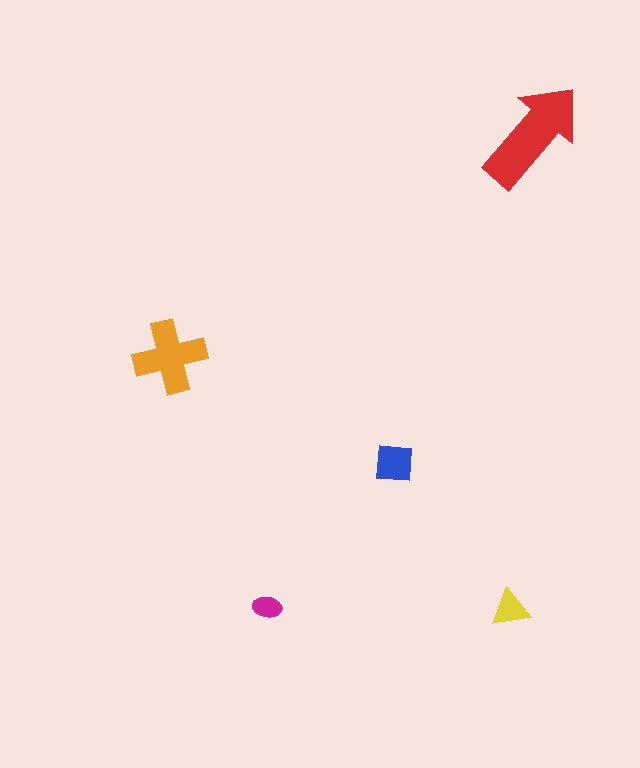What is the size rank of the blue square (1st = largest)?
3rd.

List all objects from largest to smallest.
The red arrow, the orange cross, the blue square, the yellow triangle, the magenta ellipse.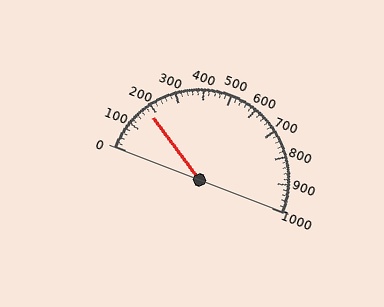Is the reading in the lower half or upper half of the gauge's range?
The reading is in the lower half of the range (0 to 1000).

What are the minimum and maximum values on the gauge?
The gauge ranges from 0 to 1000.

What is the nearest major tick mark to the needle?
The nearest major tick mark is 200.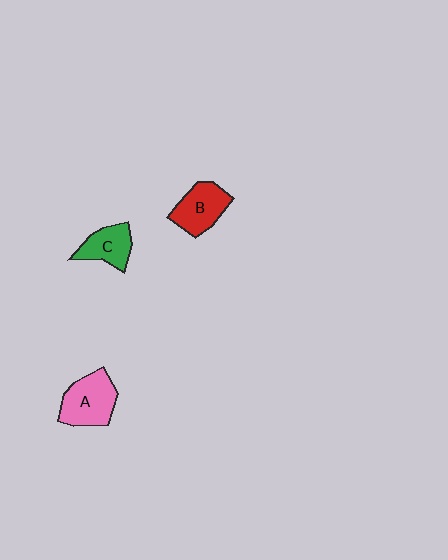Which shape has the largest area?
Shape A (pink).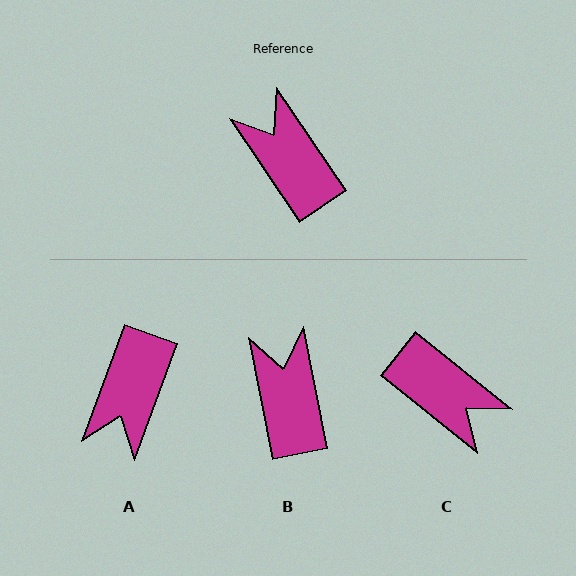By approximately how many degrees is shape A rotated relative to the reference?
Approximately 126 degrees counter-clockwise.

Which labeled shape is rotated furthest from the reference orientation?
C, about 163 degrees away.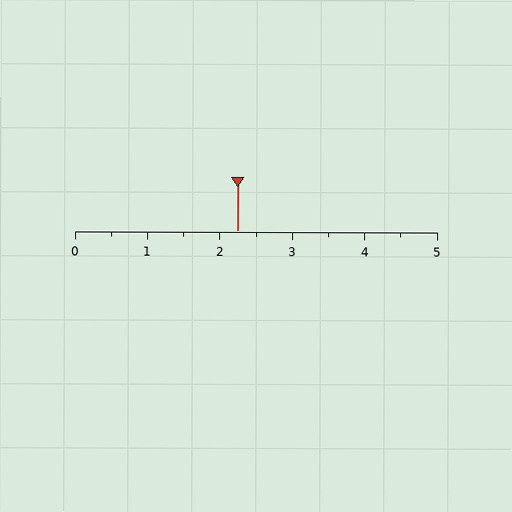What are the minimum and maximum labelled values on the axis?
The axis runs from 0 to 5.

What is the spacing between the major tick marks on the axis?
The major ticks are spaced 1 apart.